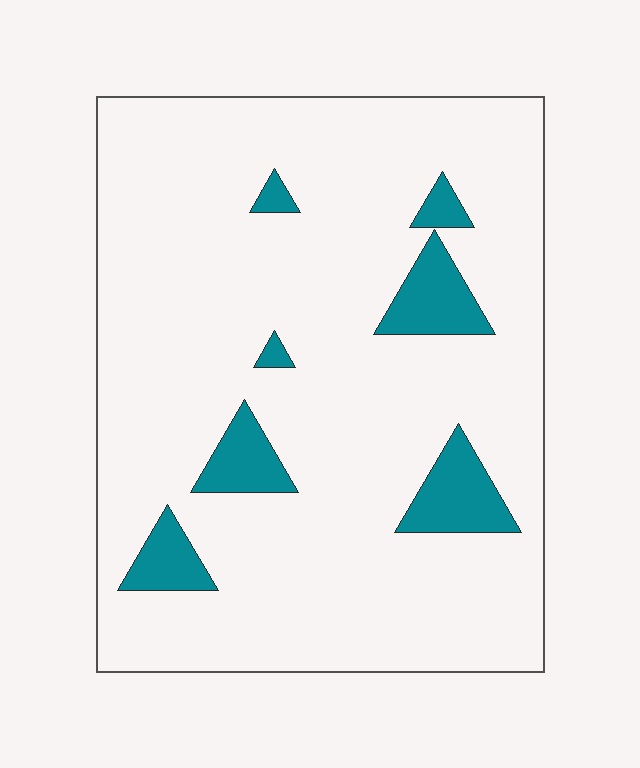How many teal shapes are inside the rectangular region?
7.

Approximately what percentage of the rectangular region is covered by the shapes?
Approximately 10%.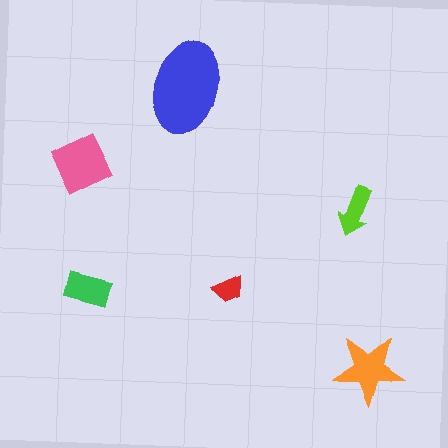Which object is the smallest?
The red trapezoid.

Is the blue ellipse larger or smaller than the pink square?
Larger.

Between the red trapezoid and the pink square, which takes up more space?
The pink square.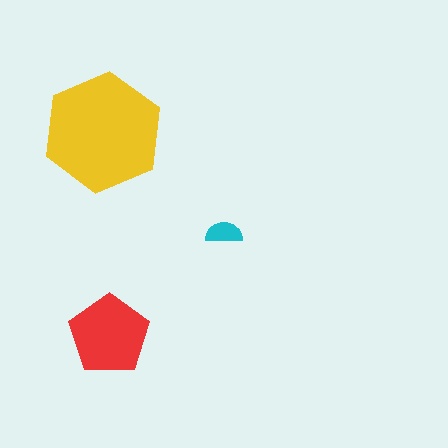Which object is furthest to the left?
The yellow hexagon is leftmost.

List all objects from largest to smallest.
The yellow hexagon, the red pentagon, the cyan semicircle.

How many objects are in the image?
There are 3 objects in the image.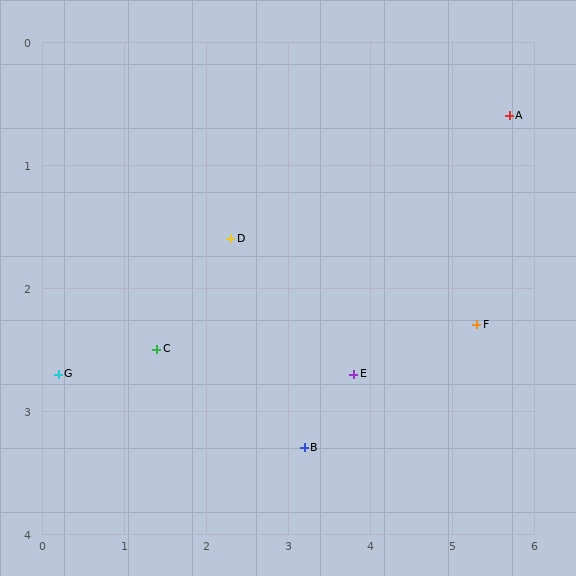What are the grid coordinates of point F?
Point F is at approximately (5.3, 2.3).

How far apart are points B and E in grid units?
Points B and E are about 0.8 grid units apart.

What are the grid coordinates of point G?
Point G is at approximately (0.2, 2.7).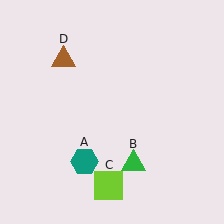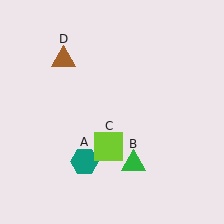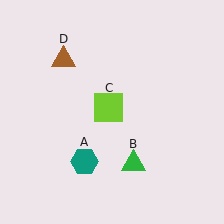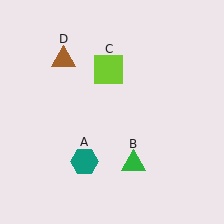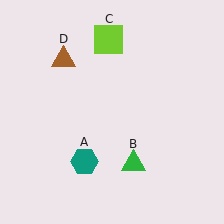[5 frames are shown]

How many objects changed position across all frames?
1 object changed position: lime square (object C).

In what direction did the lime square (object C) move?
The lime square (object C) moved up.